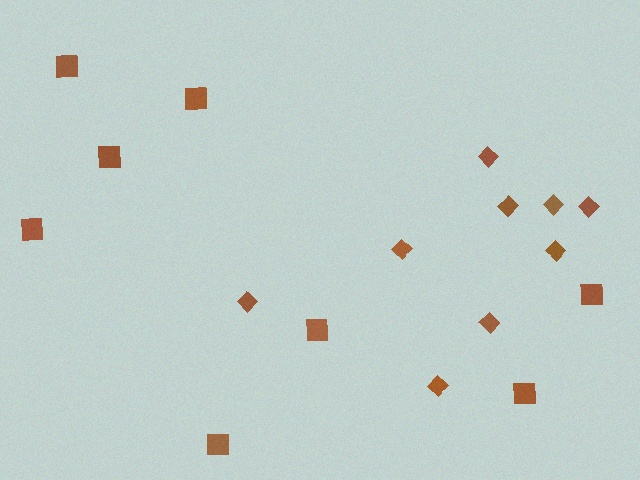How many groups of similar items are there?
There are 2 groups: one group of diamonds (9) and one group of squares (8).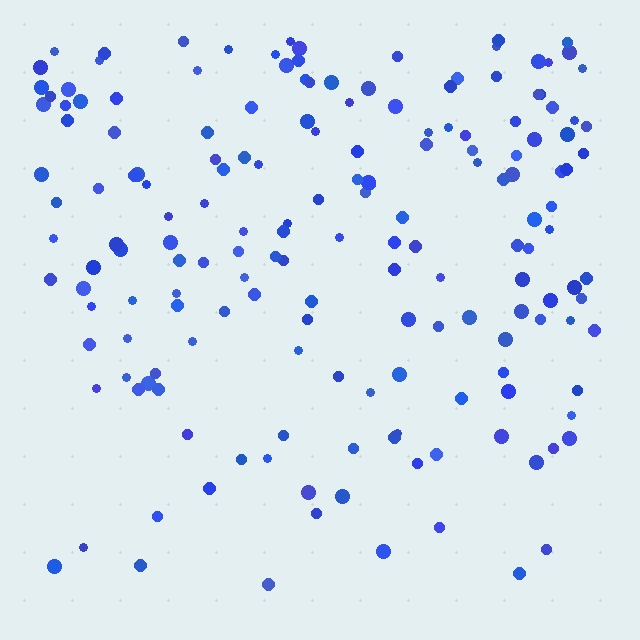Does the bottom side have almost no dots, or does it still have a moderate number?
Still a moderate number, just noticeably fewer than the top.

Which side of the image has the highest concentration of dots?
The top.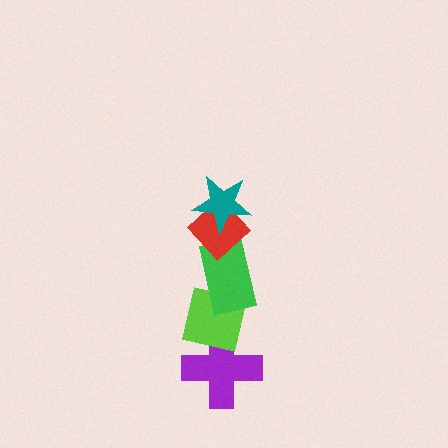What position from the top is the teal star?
The teal star is 1st from the top.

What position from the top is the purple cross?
The purple cross is 5th from the top.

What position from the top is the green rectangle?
The green rectangle is 3rd from the top.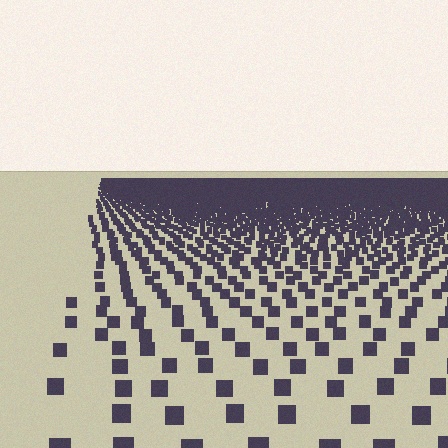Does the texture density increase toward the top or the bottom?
Density increases toward the top.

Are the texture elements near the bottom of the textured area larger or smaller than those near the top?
Larger. Near the bottom, elements are closer to the viewer and appear at a bigger on-screen size.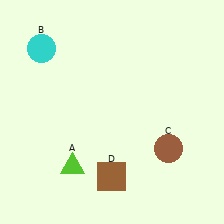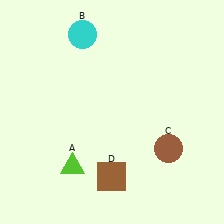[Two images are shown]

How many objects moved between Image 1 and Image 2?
1 object moved between the two images.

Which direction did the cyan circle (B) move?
The cyan circle (B) moved right.